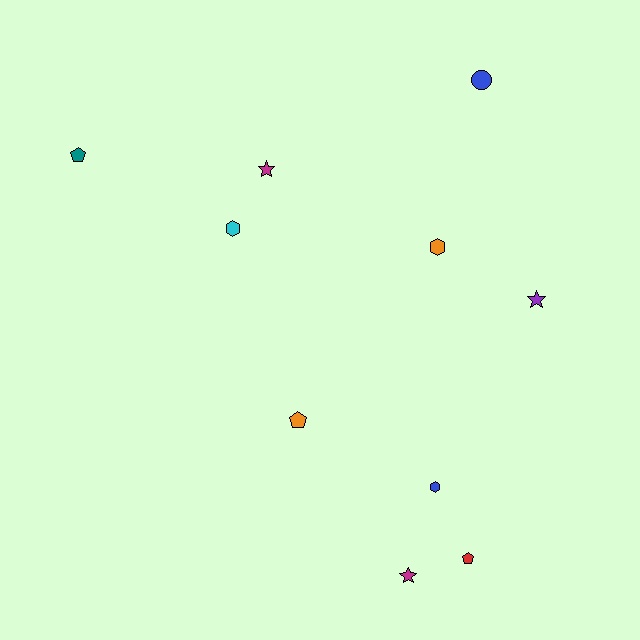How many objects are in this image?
There are 10 objects.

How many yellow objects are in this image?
There are no yellow objects.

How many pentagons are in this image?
There are 3 pentagons.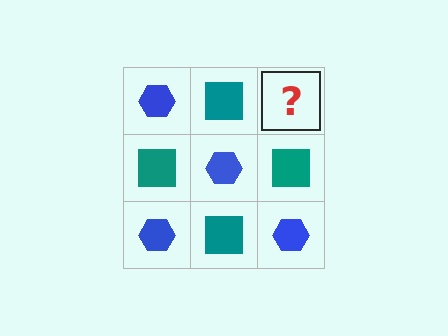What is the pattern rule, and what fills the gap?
The rule is that it alternates blue hexagon and teal square in a checkerboard pattern. The gap should be filled with a blue hexagon.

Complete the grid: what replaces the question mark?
The question mark should be replaced with a blue hexagon.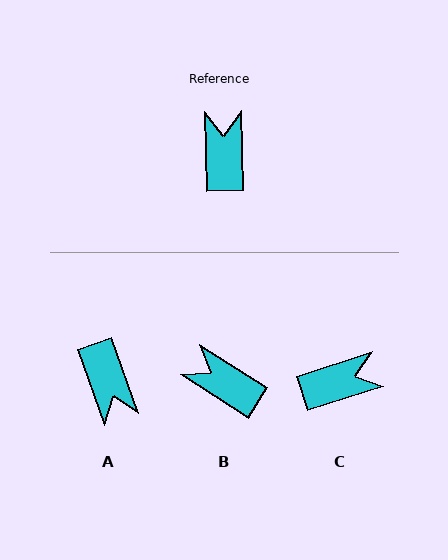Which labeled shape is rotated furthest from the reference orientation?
A, about 162 degrees away.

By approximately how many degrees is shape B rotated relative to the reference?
Approximately 56 degrees counter-clockwise.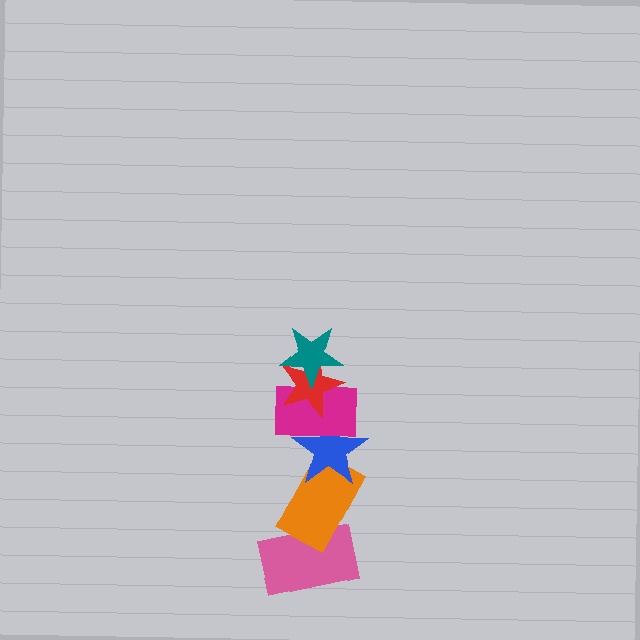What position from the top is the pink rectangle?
The pink rectangle is 6th from the top.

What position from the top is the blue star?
The blue star is 4th from the top.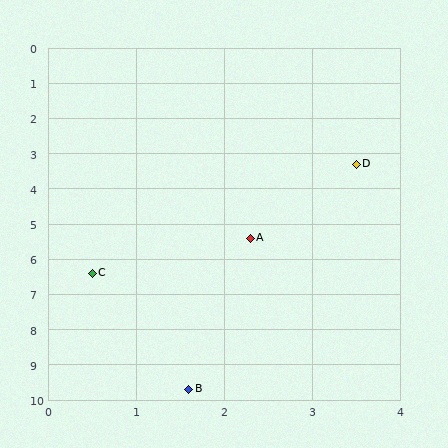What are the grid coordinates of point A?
Point A is at approximately (2.3, 5.4).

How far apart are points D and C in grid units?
Points D and C are about 4.3 grid units apart.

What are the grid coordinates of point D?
Point D is at approximately (3.5, 3.3).